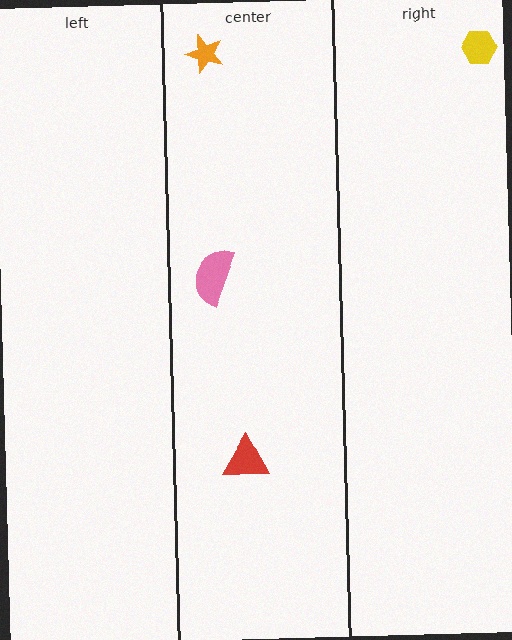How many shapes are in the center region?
3.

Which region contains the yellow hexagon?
The right region.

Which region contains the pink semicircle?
The center region.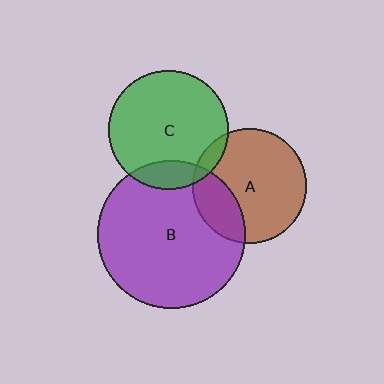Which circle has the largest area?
Circle B (purple).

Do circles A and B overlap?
Yes.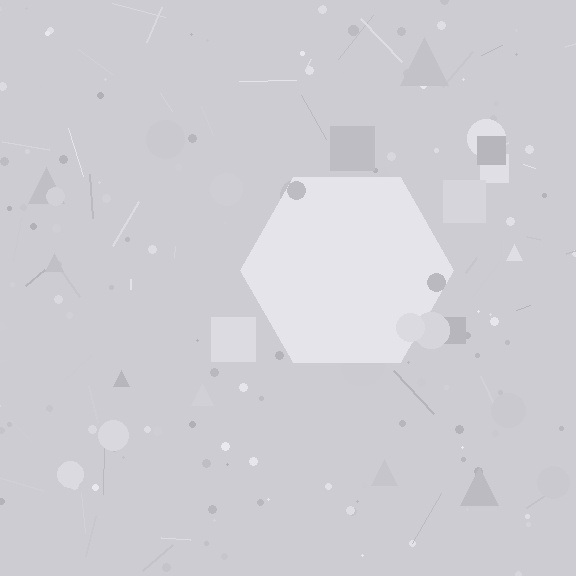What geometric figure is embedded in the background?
A hexagon is embedded in the background.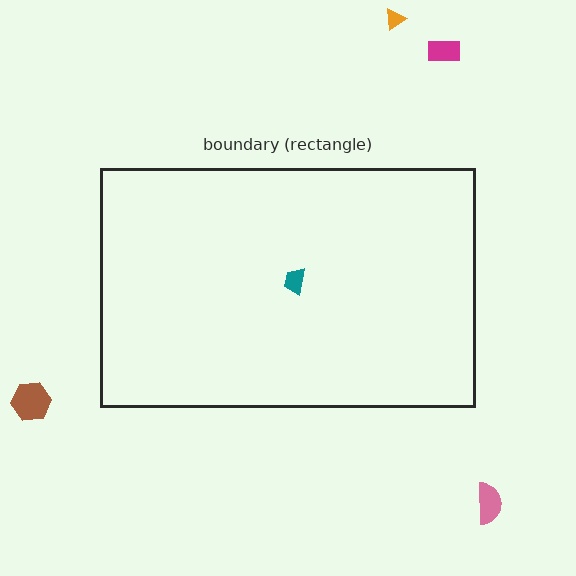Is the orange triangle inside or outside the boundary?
Outside.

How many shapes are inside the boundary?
1 inside, 4 outside.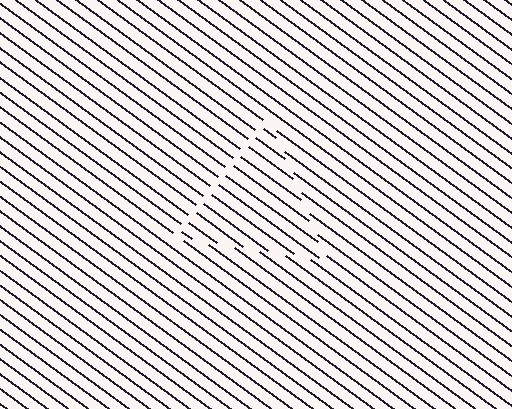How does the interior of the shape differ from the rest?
The interior of the shape contains the same grating, shifted by half a period — the contour is defined by the phase discontinuity where line-ends from the inner and outer gratings abut.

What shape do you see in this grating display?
An illusory triangle. The interior of the shape contains the same grating, shifted by half a period — the contour is defined by the phase discontinuity where line-ends from the inner and outer gratings abut.